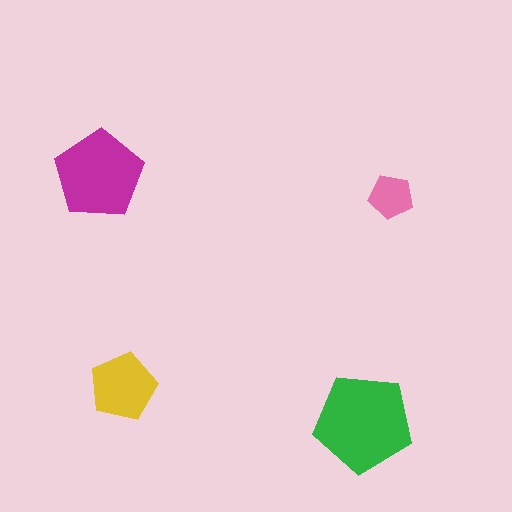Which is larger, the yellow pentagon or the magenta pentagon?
The magenta one.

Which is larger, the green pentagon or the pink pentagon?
The green one.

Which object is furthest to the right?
The pink pentagon is rightmost.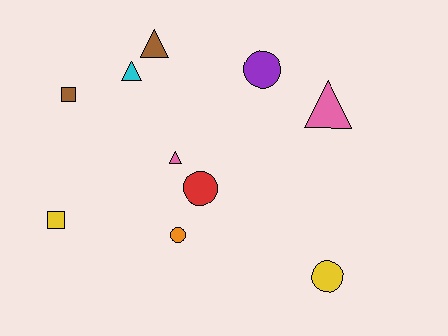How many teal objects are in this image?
There are no teal objects.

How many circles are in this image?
There are 4 circles.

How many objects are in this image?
There are 10 objects.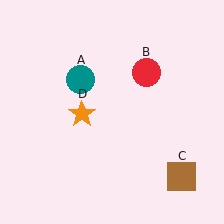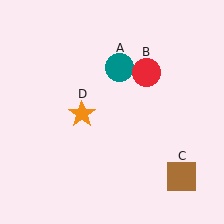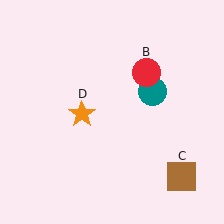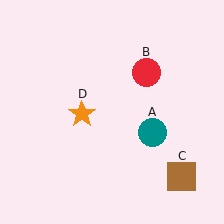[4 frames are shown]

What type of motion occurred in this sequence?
The teal circle (object A) rotated clockwise around the center of the scene.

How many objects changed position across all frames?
1 object changed position: teal circle (object A).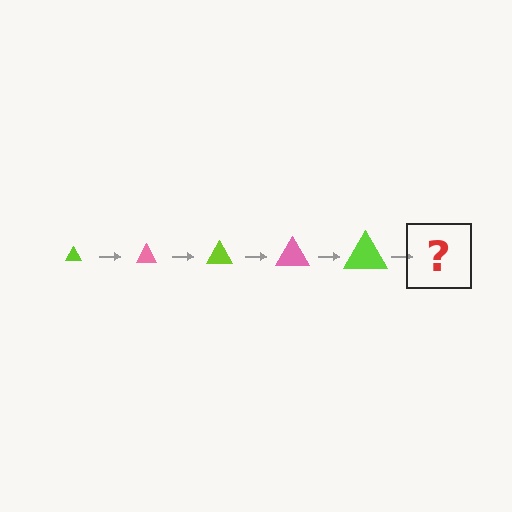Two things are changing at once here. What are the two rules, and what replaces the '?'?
The two rules are that the triangle grows larger each step and the color cycles through lime and pink. The '?' should be a pink triangle, larger than the previous one.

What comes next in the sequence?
The next element should be a pink triangle, larger than the previous one.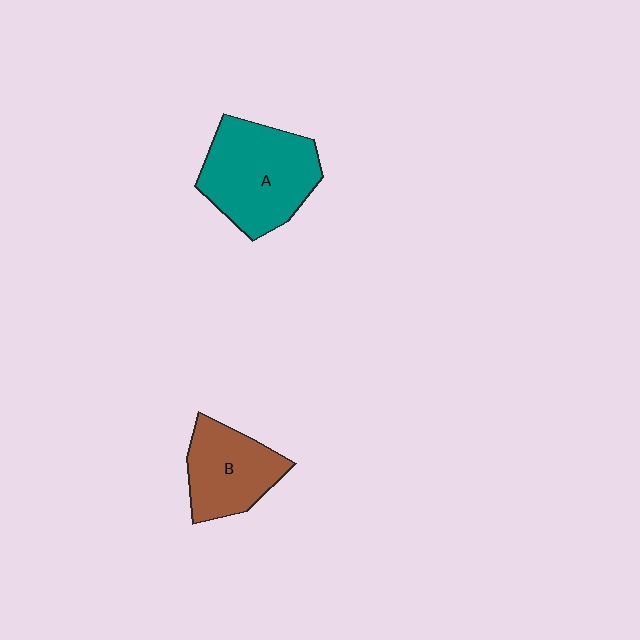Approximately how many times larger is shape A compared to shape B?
Approximately 1.4 times.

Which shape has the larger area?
Shape A (teal).